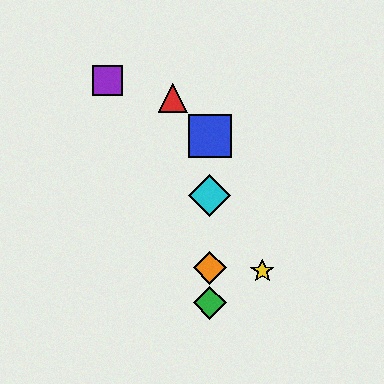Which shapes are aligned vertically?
The blue square, the green diamond, the orange diamond, the cyan diamond are aligned vertically.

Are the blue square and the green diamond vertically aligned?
Yes, both are at x≈210.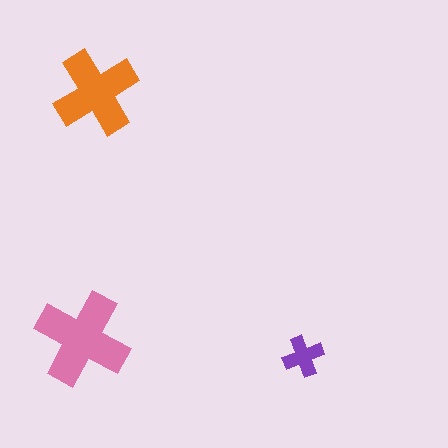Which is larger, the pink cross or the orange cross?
The pink one.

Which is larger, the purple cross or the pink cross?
The pink one.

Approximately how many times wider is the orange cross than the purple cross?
About 2 times wider.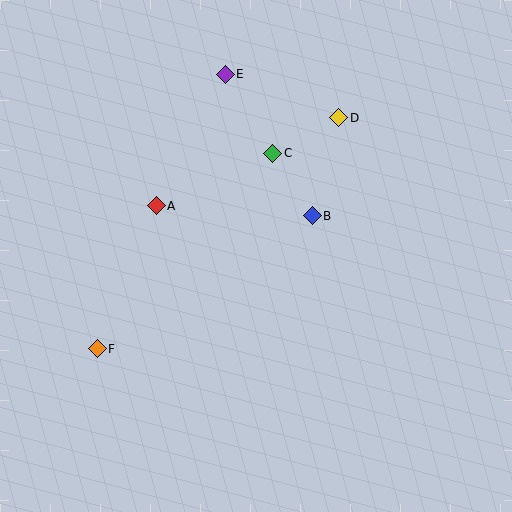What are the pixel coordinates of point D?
Point D is at (339, 118).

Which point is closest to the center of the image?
Point B at (312, 216) is closest to the center.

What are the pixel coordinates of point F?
Point F is at (97, 349).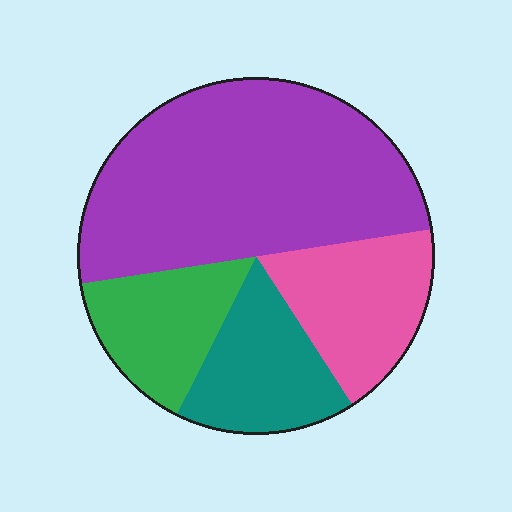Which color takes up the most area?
Purple, at roughly 50%.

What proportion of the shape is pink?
Pink takes up about one sixth (1/6) of the shape.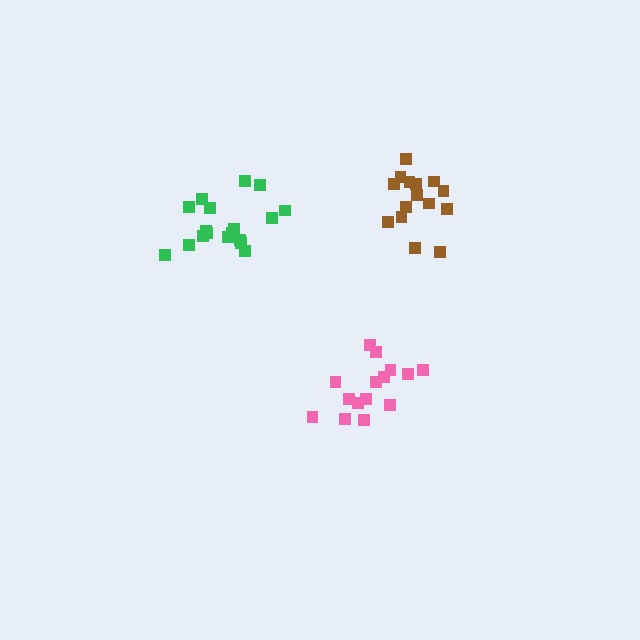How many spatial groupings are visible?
There are 3 spatial groupings.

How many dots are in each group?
Group 1: 15 dots, Group 2: 15 dots, Group 3: 18 dots (48 total).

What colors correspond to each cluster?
The clusters are colored: brown, pink, green.